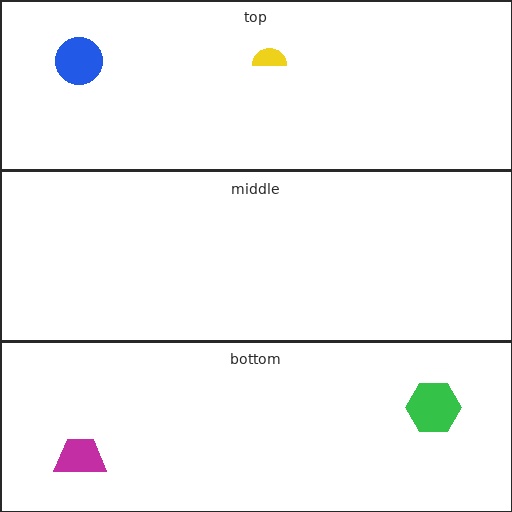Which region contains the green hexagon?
The bottom region.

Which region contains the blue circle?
The top region.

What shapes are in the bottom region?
The magenta trapezoid, the green hexagon.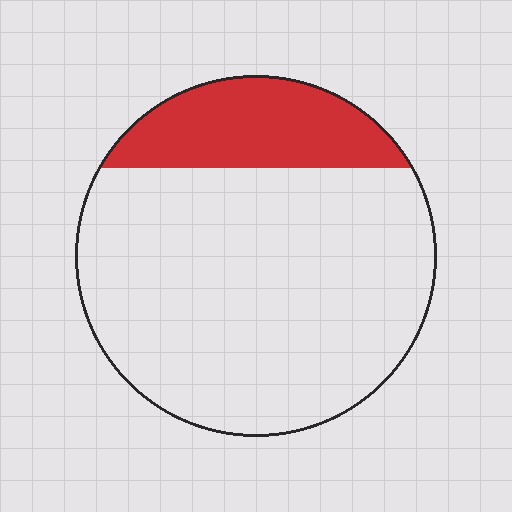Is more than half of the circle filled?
No.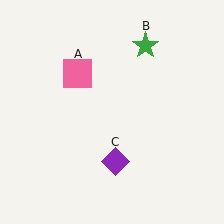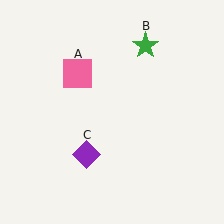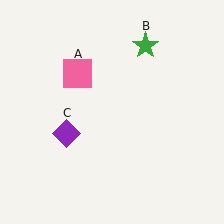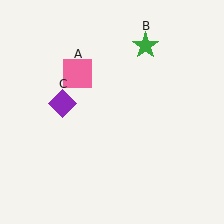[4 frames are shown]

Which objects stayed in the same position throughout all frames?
Pink square (object A) and green star (object B) remained stationary.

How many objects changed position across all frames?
1 object changed position: purple diamond (object C).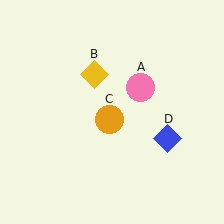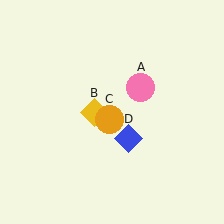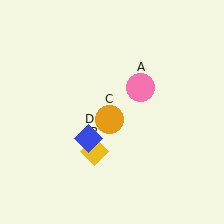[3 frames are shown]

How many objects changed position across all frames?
2 objects changed position: yellow diamond (object B), blue diamond (object D).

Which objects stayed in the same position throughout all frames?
Pink circle (object A) and orange circle (object C) remained stationary.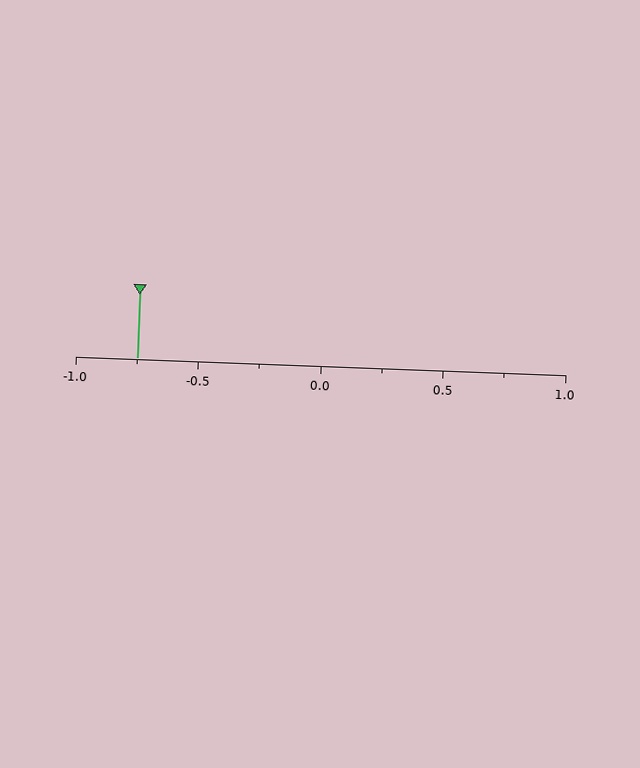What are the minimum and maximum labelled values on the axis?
The axis runs from -1.0 to 1.0.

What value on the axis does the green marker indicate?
The marker indicates approximately -0.75.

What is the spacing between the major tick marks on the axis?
The major ticks are spaced 0.5 apart.